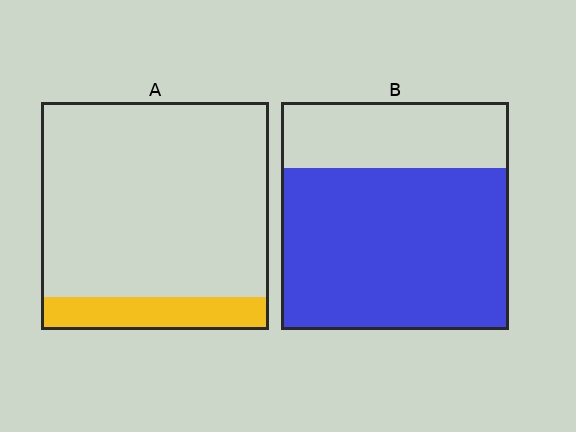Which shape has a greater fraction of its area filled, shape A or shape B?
Shape B.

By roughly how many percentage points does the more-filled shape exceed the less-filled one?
By roughly 55 percentage points (B over A).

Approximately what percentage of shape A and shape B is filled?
A is approximately 15% and B is approximately 70%.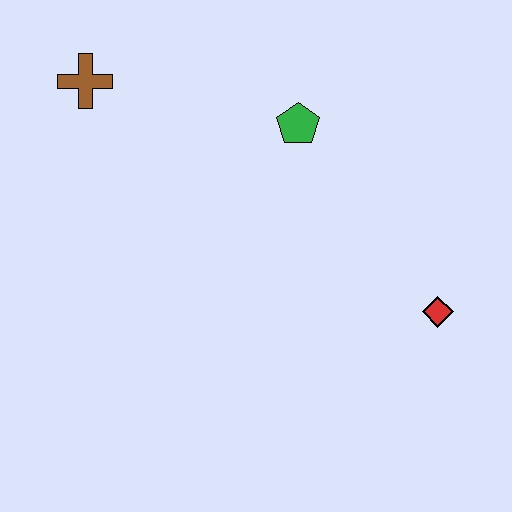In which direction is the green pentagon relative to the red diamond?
The green pentagon is above the red diamond.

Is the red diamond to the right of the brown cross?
Yes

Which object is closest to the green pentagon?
The brown cross is closest to the green pentagon.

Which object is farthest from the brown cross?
The red diamond is farthest from the brown cross.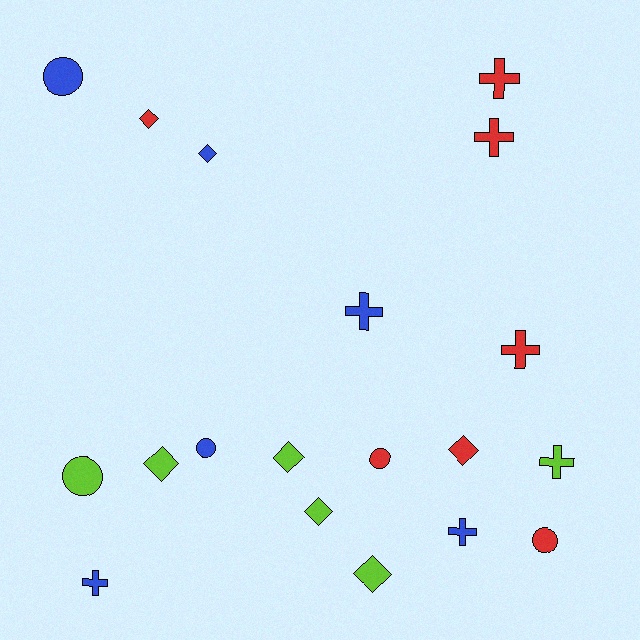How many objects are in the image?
There are 19 objects.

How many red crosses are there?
There are 3 red crosses.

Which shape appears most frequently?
Diamond, with 7 objects.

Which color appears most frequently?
Red, with 7 objects.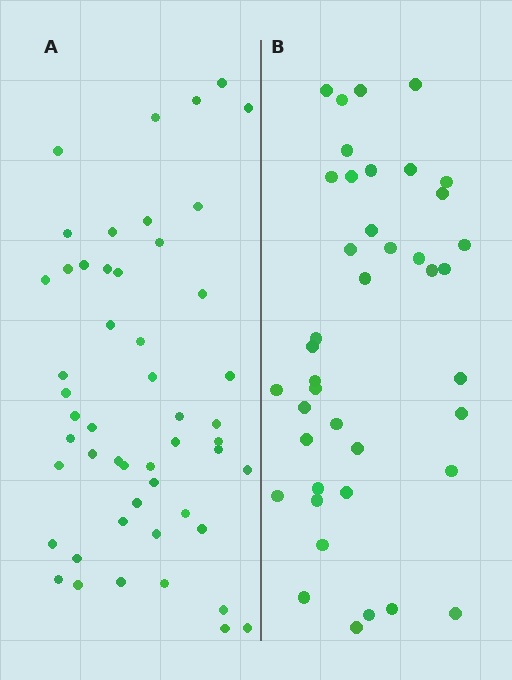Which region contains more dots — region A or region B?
Region A (the left region) has more dots.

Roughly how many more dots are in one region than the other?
Region A has roughly 10 or so more dots than region B.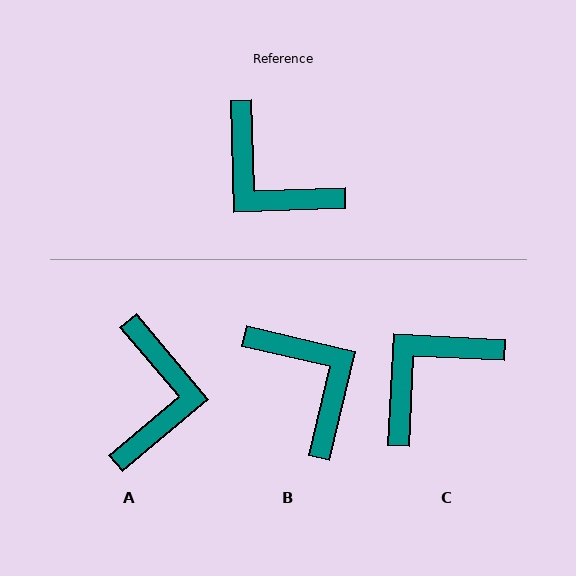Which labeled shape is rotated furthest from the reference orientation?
B, about 165 degrees away.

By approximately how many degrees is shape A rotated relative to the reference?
Approximately 128 degrees counter-clockwise.